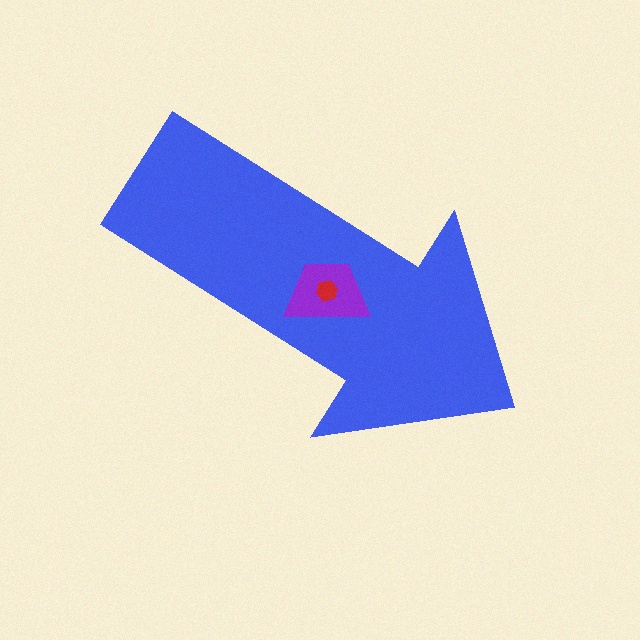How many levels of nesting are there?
3.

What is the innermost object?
The red hexagon.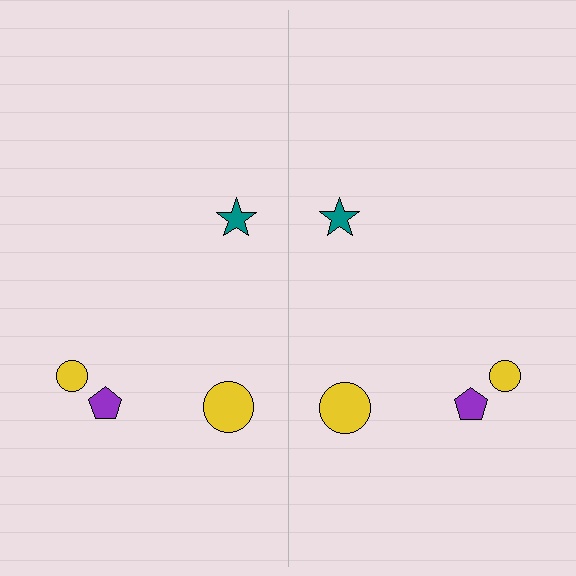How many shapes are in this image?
There are 8 shapes in this image.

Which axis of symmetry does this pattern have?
The pattern has a vertical axis of symmetry running through the center of the image.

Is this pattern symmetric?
Yes, this pattern has bilateral (reflection) symmetry.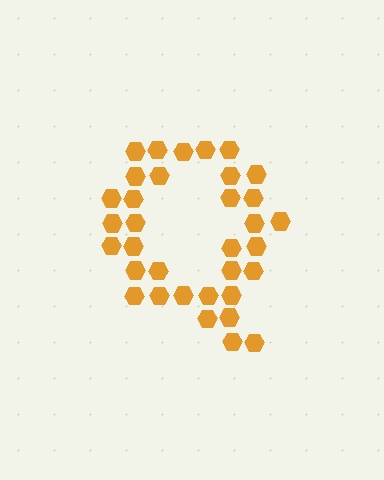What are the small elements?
The small elements are hexagons.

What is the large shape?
The large shape is the letter Q.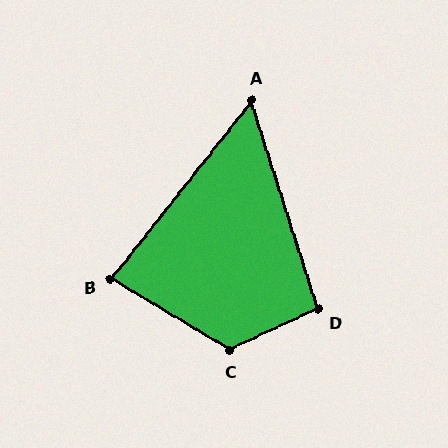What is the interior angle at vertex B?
Approximately 82 degrees (acute).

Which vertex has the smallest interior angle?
A, at approximately 56 degrees.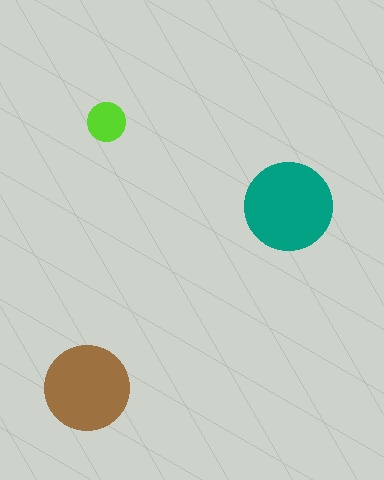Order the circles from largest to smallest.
the teal one, the brown one, the lime one.